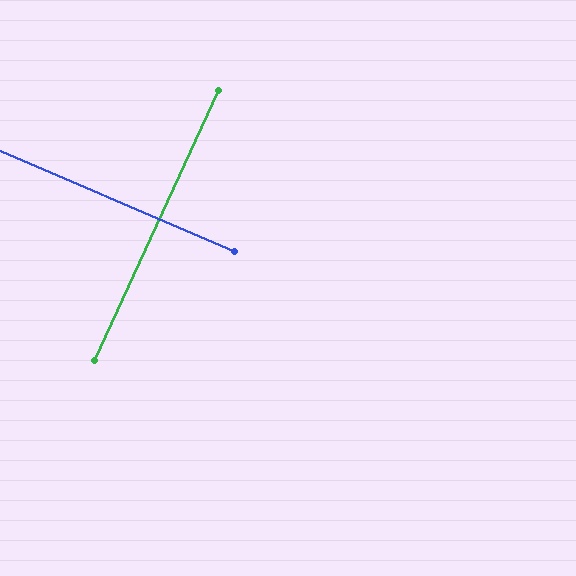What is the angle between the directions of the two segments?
Approximately 88 degrees.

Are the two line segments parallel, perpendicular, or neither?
Perpendicular — they meet at approximately 88°.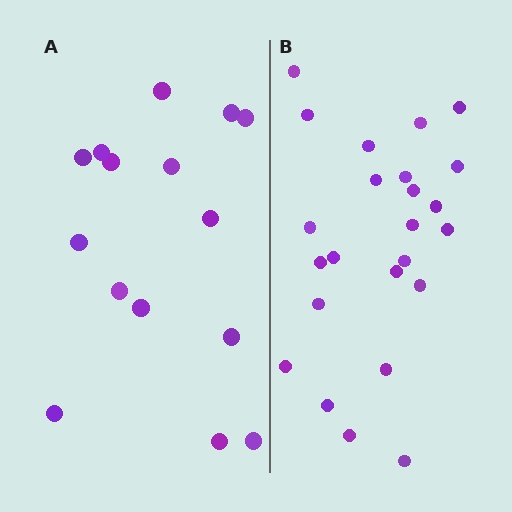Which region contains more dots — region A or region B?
Region B (the right region) has more dots.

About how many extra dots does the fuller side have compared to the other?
Region B has roughly 8 or so more dots than region A.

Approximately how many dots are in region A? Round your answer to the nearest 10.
About 20 dots. (The exact count is 15, which rounds to 20.)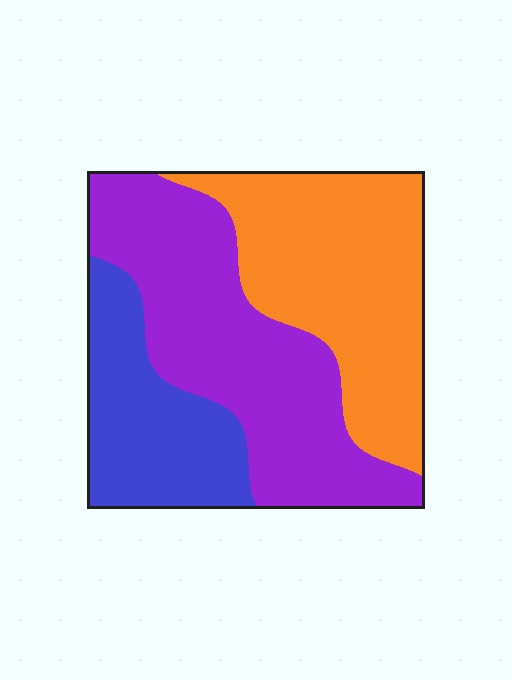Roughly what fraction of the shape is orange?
Orange covers about 35% of the shape.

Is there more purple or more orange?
Purple.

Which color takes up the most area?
Purple, at roughly 40%.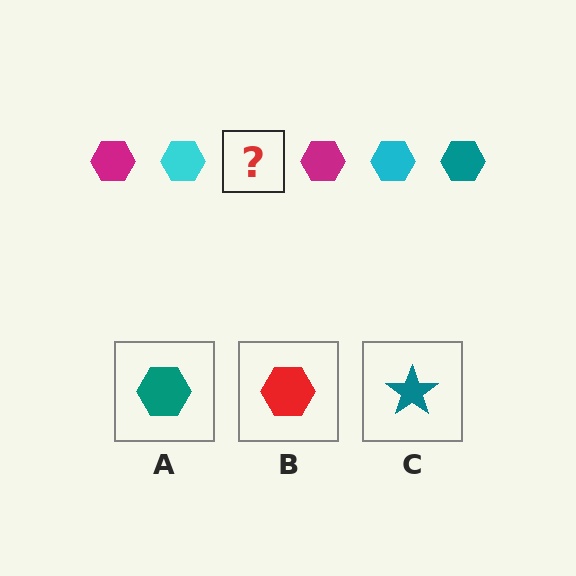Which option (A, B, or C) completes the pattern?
A.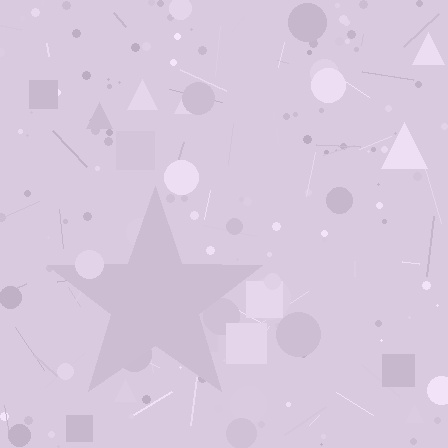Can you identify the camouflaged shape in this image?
The camouflaged shape is a star.